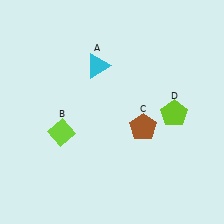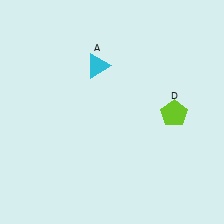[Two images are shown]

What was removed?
The brown pentagon (C), the lime diamond (B) were removed in Image 2.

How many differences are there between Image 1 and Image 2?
There are 2 differences between the two images.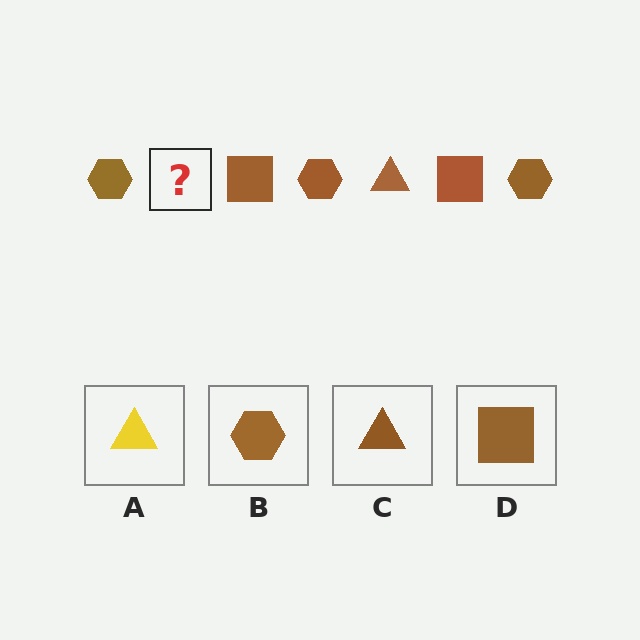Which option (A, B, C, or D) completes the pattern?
C.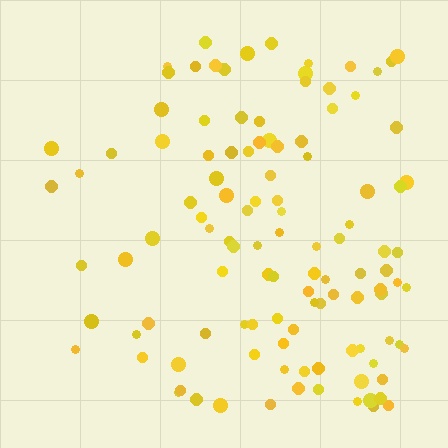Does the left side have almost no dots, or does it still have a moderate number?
Still a moderate number, just noticeably fewer than the right.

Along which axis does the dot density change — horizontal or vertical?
Horizontal.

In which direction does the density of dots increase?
From left to right, with the right side densest.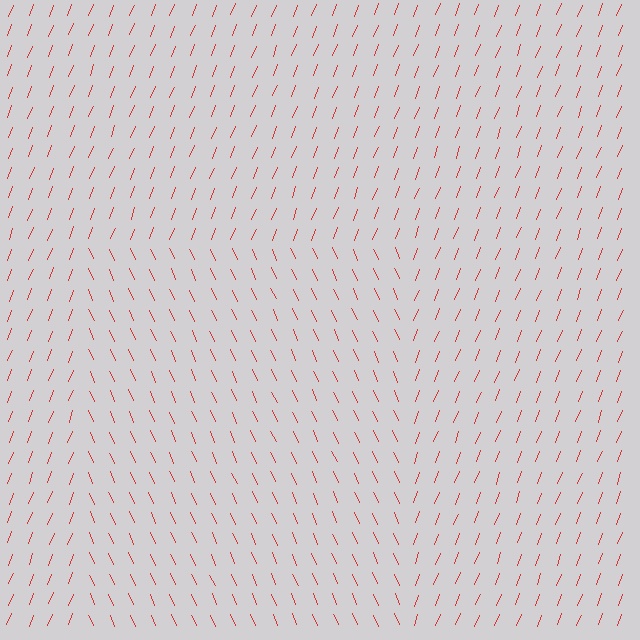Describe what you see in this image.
The image is filled with small red line segments. A rectangle region in the image has lines oriented differently from the surrounding lines, creating a visible texture boundary.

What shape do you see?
I see a rectangle.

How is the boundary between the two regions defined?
The boundary is defined purely by a change in line orientation (approximately 45 degrees difference). All lines are the same color and thickness.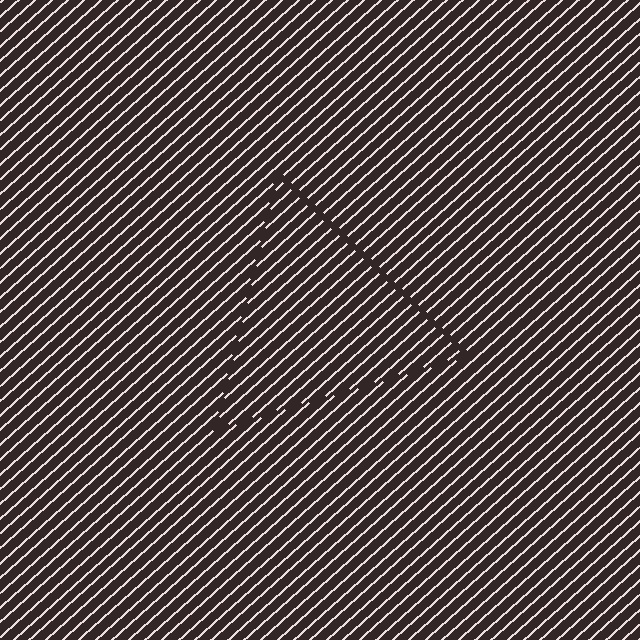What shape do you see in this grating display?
An illusory triangle. The interior of the shape contains the same grating, shifted by half a period — the contour is defined by the phase discontinuity where line-ends from the inner and outer gratings abut.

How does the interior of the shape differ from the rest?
The interior of the shape contains the same grating, shifted by half a period — the contour is defined by the phase discontinuity where line-ends from the inner and outer gratings abut.